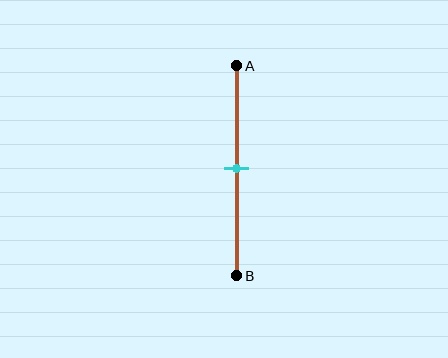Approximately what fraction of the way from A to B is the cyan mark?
The cyan mark is approximately 50% of the way from A to B.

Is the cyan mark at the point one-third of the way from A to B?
No, the mark is at about 50% from A, not at the 33% one-third point.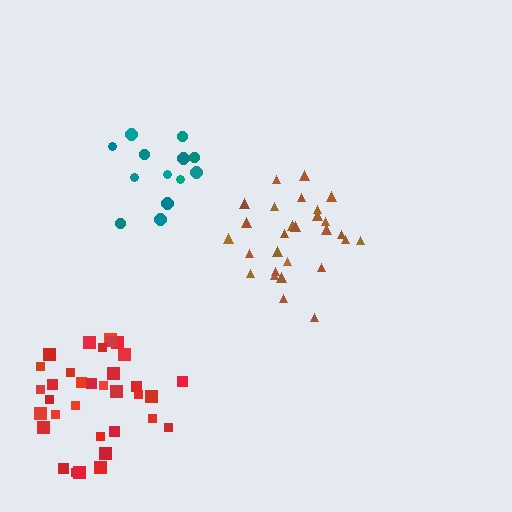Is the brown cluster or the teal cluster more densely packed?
Brown.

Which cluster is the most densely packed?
Brown.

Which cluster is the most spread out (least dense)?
Teal.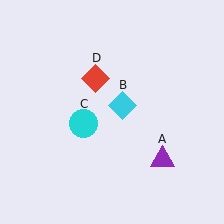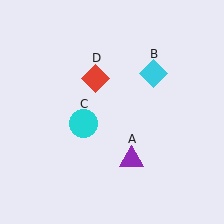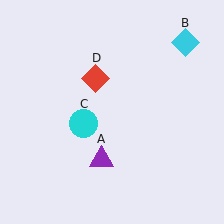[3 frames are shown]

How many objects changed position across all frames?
2 objects changed position: purple triangle (object A), cyan diamond (object B).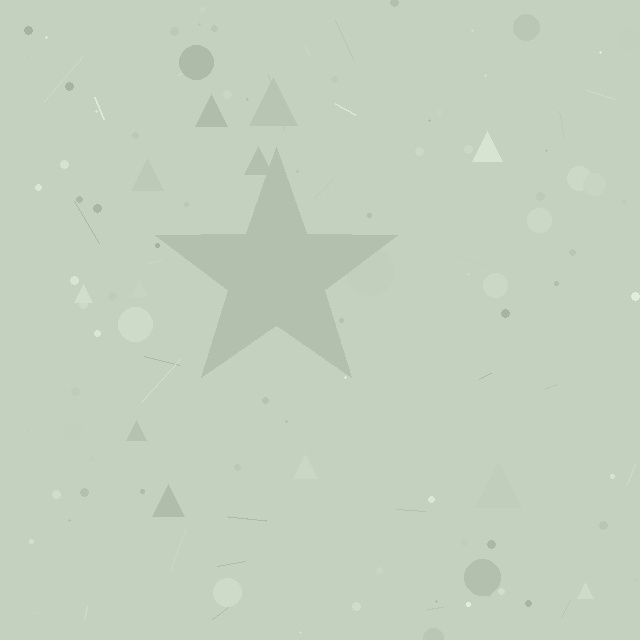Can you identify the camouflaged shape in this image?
The camouflaged shape is a star.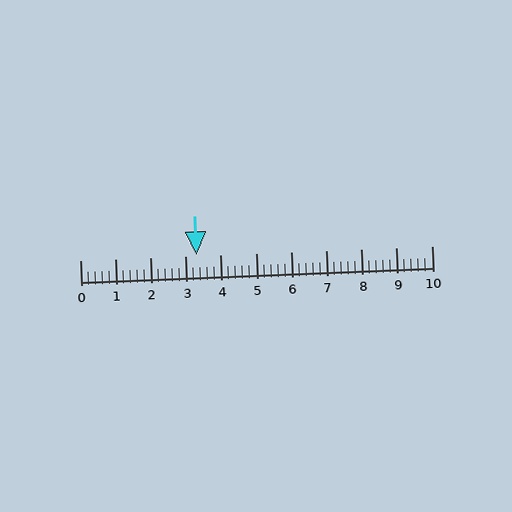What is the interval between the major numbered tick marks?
The major tick marks are spaced 1 units apart.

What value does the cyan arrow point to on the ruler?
The cyan arrow points to approximately 3.3.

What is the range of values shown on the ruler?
The ruler shows values from 0 to 10.